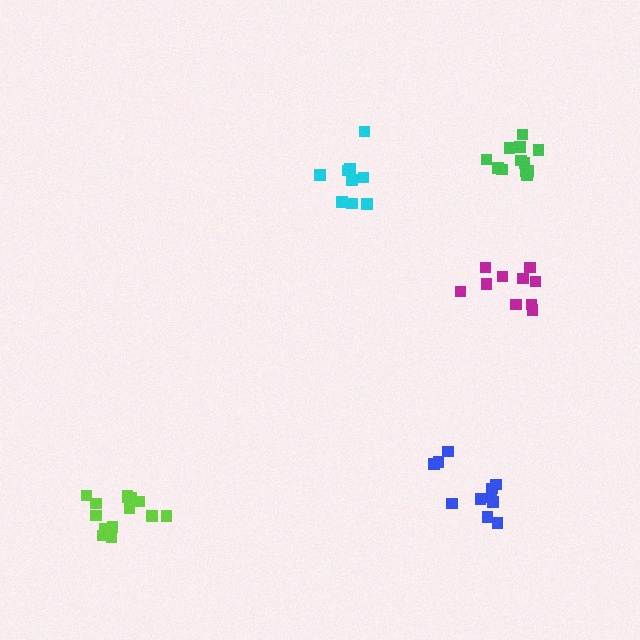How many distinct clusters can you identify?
There are 5 distinct clusters.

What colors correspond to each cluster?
The clusters are colored: cyan, magenta, green, blue, lime.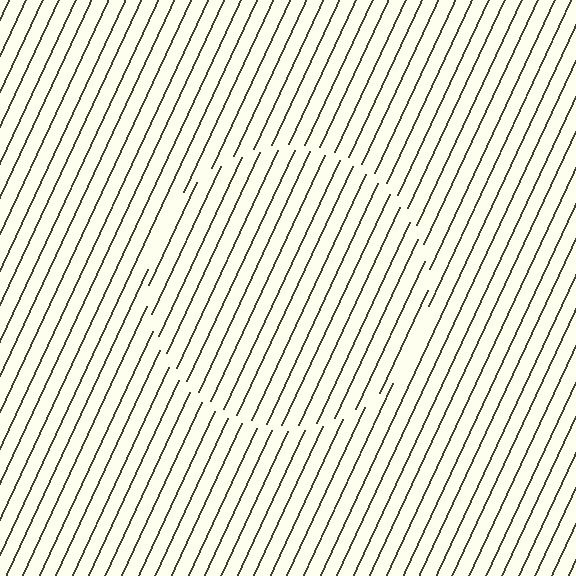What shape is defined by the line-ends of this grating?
An illusory circle. The interior of the shape contains the same grating, shifted by half a period — the contour is defined by the phase discontinuity where line-ends from the inner and outer gratings abut.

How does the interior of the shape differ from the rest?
The interior of the shape contains the same grating, shifted by half a period — the contour is defined by the phase discontinuity where line-ends from the inner and outer gratings abut.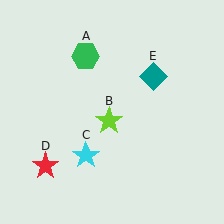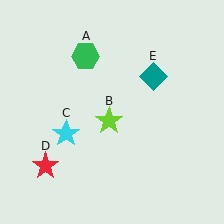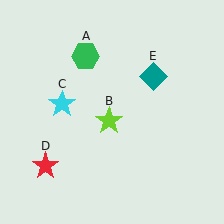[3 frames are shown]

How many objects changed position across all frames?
1 object changed position: cyan star (object C).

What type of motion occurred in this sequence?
The cyan star (object C) rotated clockwise around the center of the scene.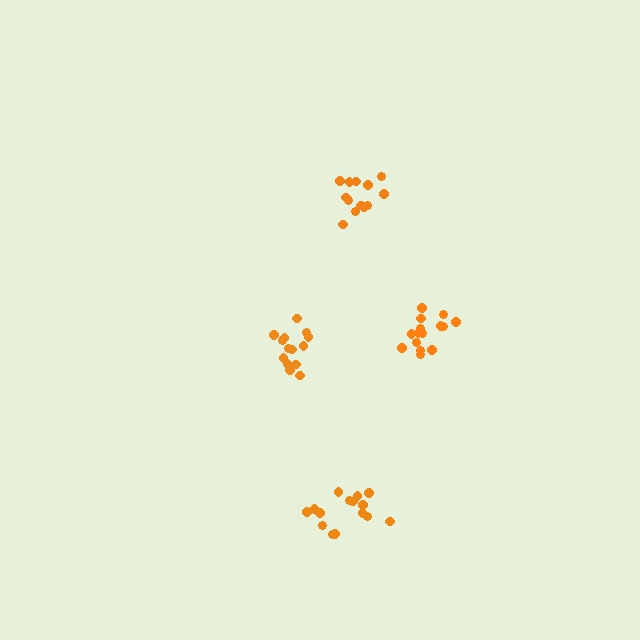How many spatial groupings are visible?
There are 4 spatial groupings.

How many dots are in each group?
Group 1: 13 dots, Group 2: 15 dots, Group 3: 15 dots, Group 4: 14 dots (57 total).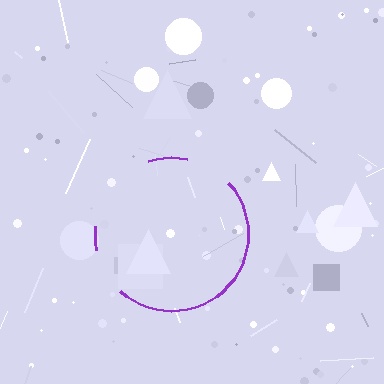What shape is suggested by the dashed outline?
The dashed outline suggests a circle.